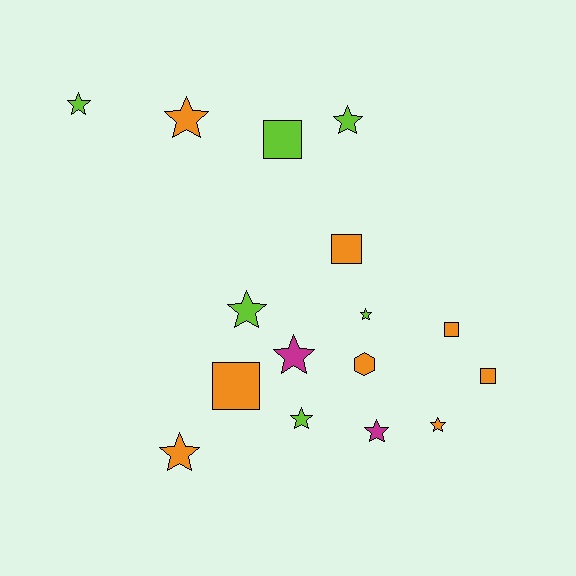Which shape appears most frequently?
Star, with 10 objects.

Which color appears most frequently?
Orange, with 8 objects.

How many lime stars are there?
There are 5 lime stars.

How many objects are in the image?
There are 16 objects.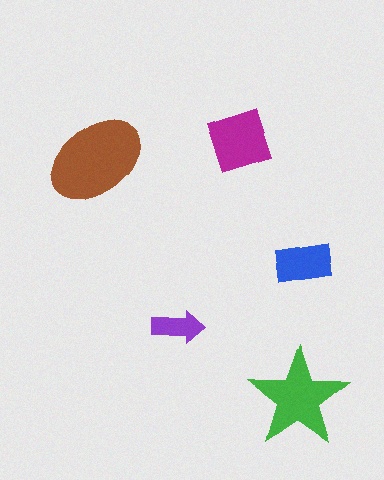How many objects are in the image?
There are 5 objects in the image.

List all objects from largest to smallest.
The brown ellipse, the green star, the magenta square, the blue rectangle, the purple arrow.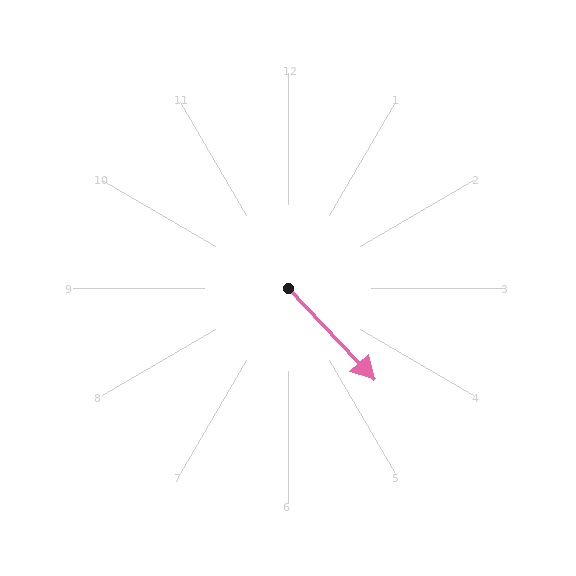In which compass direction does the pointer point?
Southeast.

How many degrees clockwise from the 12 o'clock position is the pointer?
Approximately 136 degrees.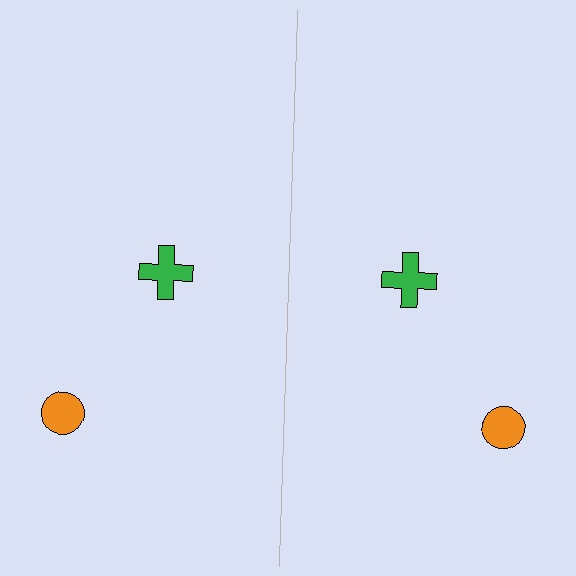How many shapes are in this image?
There are 4 shapes in this image.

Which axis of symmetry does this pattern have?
The pattern has a vertical axis of symmetry running through the center of the image.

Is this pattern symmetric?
Yes, this pattern has bilateral (reflection) symmetry.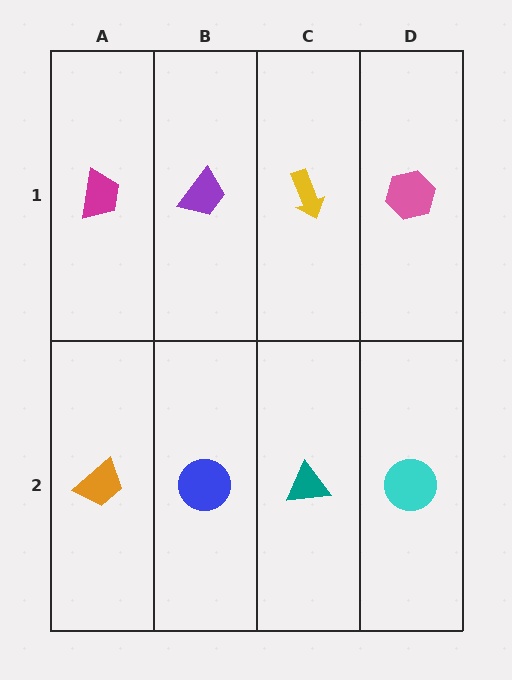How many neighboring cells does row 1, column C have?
3.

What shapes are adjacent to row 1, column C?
A teal triangle (row 2, column C), a purple trapezoid (row 1, column B), a pink hexagon (row 1, column D).